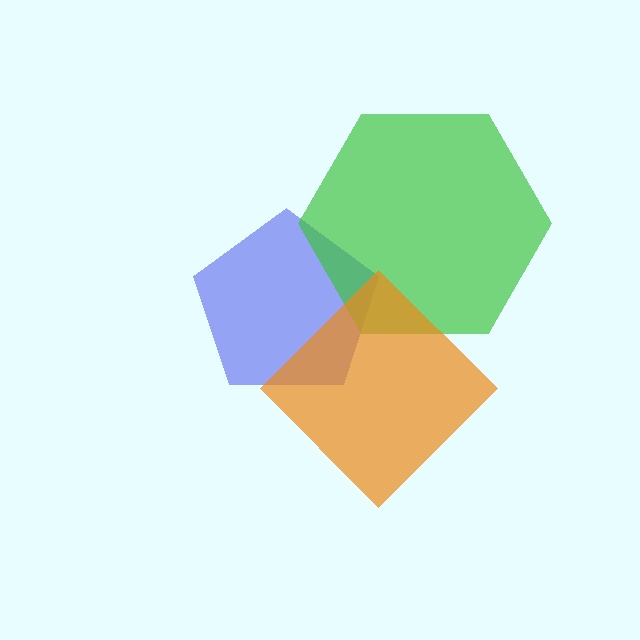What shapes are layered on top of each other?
The layered shapes are: a blue pentagon, a green hexagon, an orange diamond.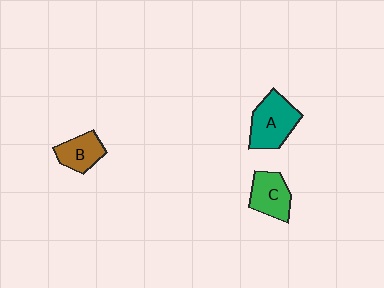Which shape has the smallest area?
Shape B (brown).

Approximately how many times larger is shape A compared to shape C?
Approximately 1.3 times.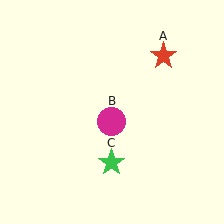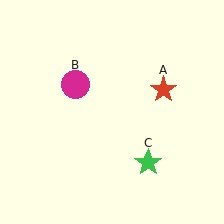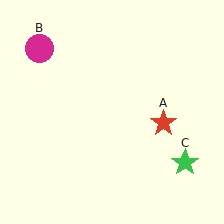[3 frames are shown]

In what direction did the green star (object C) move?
The green star (object C) moved right.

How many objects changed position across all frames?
3 objects changed position: red star (object A), magenta circle (object B), green star (object C).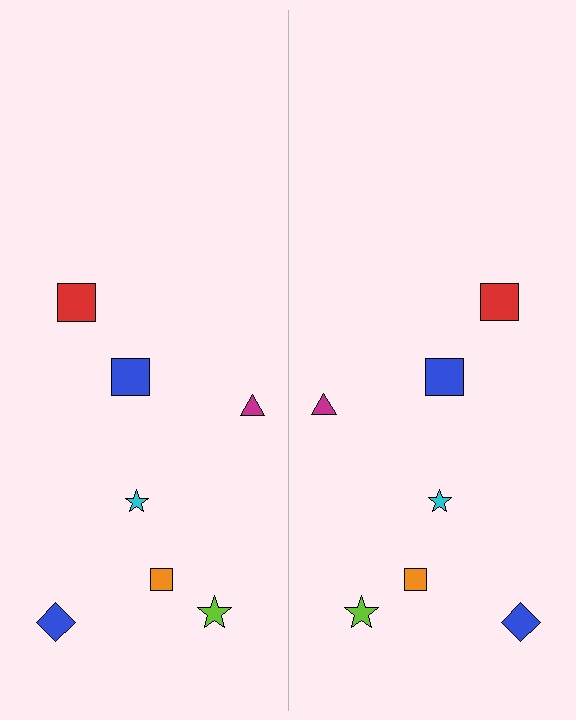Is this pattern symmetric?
Yes, this pattern has bilateral (reflection) symmetry.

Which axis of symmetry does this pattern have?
The pattern has a vertical axis of symmetry running through the center of the image.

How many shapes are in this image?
There are 14 shapes in this image.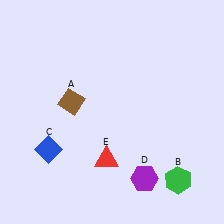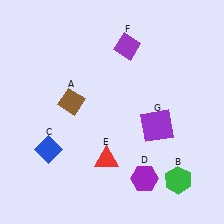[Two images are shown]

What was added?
A purple diamond (F), a purple square (G) were added in Image 2.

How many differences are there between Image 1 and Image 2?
There are 2 differences between the two images.